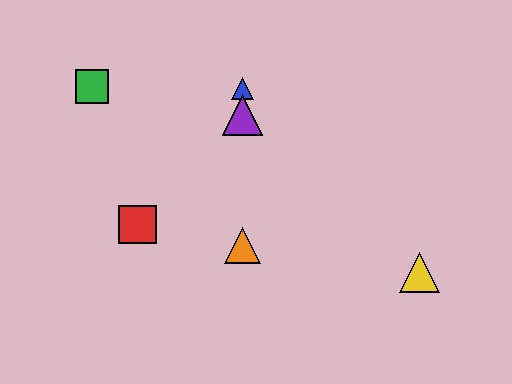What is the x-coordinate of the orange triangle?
The orange triangle is at x≈242.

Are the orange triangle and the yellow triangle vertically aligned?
No, the orange triangle is at x≈242 and the yellow triangle is at x≈419.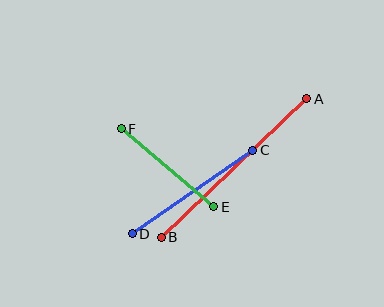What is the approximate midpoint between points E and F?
The midpoint is at approximately (168, 168) pixels.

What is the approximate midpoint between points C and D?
The midpoint is at approximately (193, 192) pixels.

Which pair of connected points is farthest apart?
Points A and B are farthest apart.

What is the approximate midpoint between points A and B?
The midpoint is at approximately (234, 168) pixels.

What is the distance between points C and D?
The distance is approximately 146 pixels.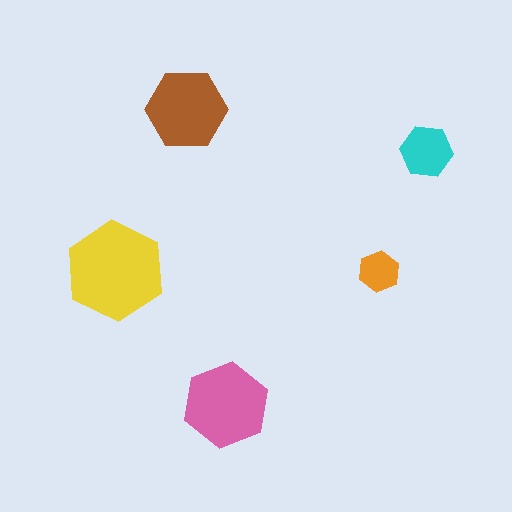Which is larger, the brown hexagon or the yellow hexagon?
The yellow one.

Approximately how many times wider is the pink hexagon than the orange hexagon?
About 2 times wider.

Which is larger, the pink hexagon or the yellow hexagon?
The yellow one.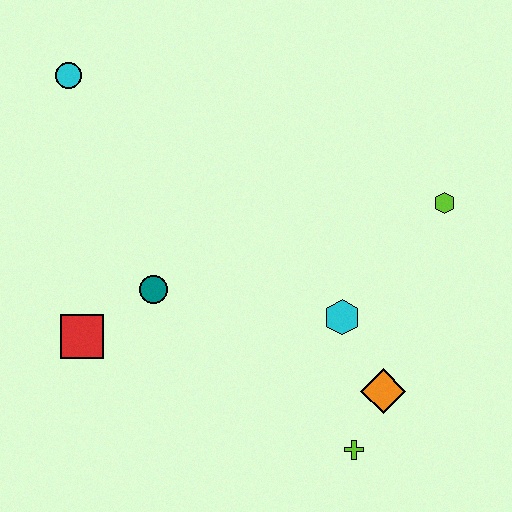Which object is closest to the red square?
The teal circle is closest to the red square.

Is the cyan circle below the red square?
No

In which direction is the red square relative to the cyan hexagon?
The red square is to the left of the cyan hexagon.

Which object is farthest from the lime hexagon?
The cyan circle is farthest from the lime hexagon.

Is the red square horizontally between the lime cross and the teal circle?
No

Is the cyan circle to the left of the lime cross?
Yes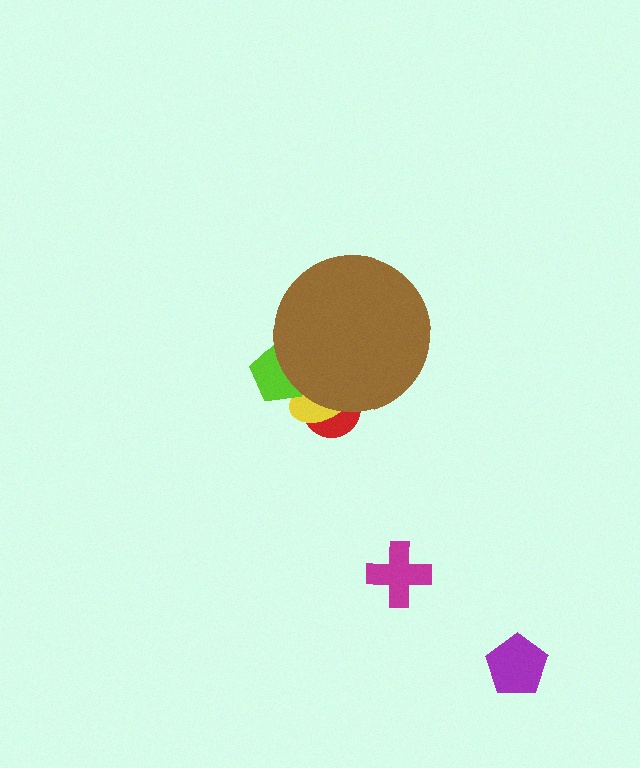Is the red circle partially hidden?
Yes, the red circle is partially hidden behind the brown circle.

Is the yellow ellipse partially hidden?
Yes, the yellow ellipse is partially hidden behind the brown circle.